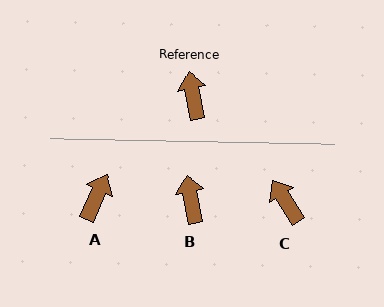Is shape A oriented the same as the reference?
No, it is off by about 36 degrees.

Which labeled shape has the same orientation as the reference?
B.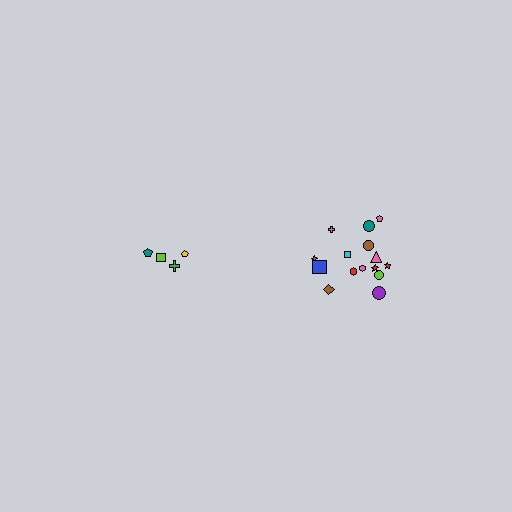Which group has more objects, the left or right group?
The right group.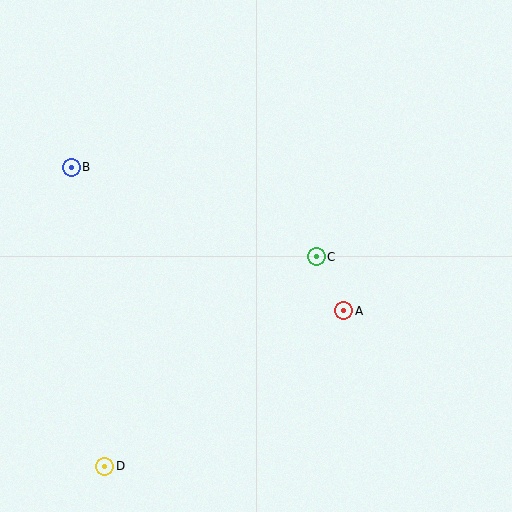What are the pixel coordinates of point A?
Point A is at (344, 311).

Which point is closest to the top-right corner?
Point C is closest to the top-right corner.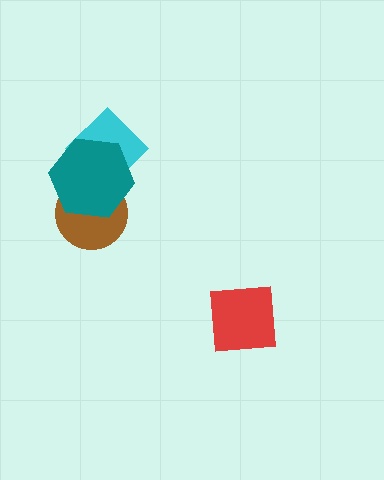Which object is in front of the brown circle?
The teal hexagon is in front of the brown circle.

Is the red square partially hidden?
No, no other shape covers it.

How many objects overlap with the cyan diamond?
2 objects overlap with the cyan diamond.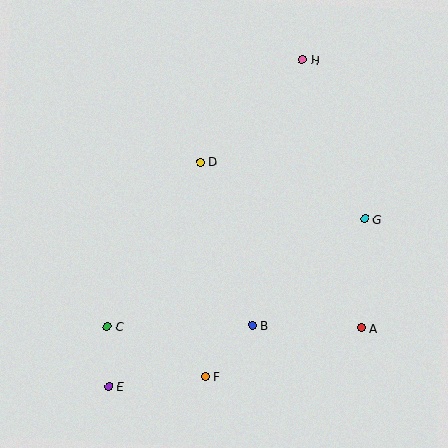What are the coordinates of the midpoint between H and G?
The midpoint between H and G is at (334, 139).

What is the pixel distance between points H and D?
The distance between H and D is 144 pixels.